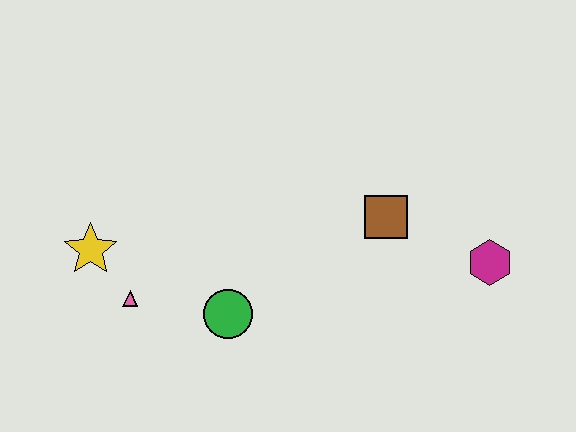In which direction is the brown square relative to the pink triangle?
The brown square is to the right of the pink triangle.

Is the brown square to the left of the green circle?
No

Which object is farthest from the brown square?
The yellow star is farthest from the brown square.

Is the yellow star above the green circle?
Yes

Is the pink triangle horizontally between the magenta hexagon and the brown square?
No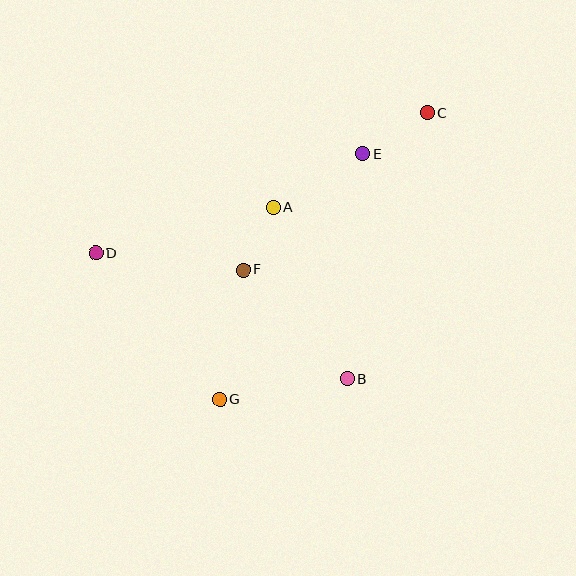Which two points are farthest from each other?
Points C and D are farthest from each other.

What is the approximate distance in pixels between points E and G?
The distance between E and G is approximately 284 pixels.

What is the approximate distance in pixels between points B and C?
The distance between B and C is approximately 278 pixels.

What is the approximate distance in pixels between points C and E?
The distance between C and E is approximately 76 pixels.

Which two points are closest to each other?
Points A and F are closest to each other.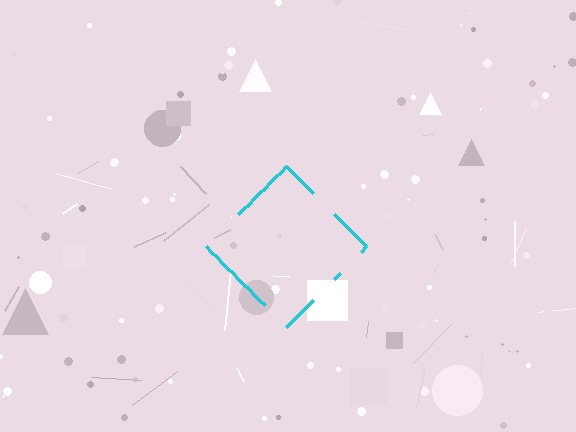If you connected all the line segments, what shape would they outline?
They would outline a diamond.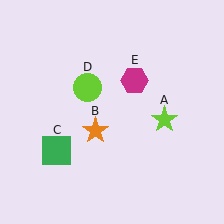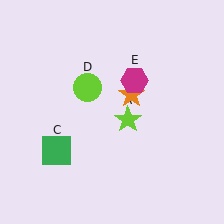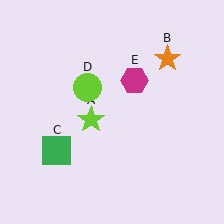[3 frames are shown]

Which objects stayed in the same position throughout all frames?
Green square (object C) and lime circle (object D) and magenta hexagon (object E) remained stationary.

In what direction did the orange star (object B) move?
The orange star (object B) moved up and to the right.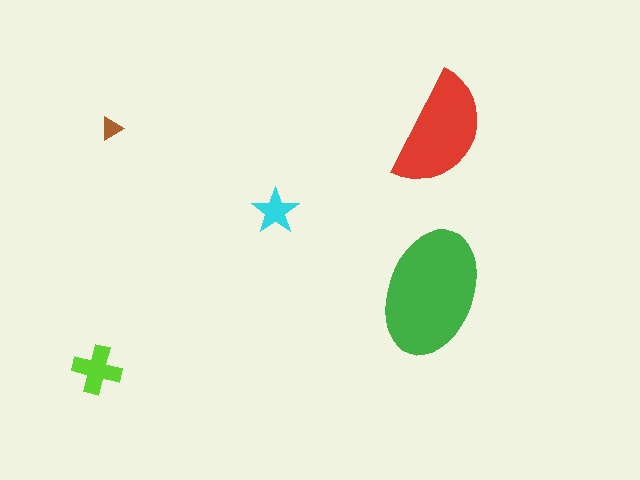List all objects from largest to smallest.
The green ellipse, the red semicircle, the lime cross, the cyan star, the brown triangle.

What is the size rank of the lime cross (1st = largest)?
3rd.